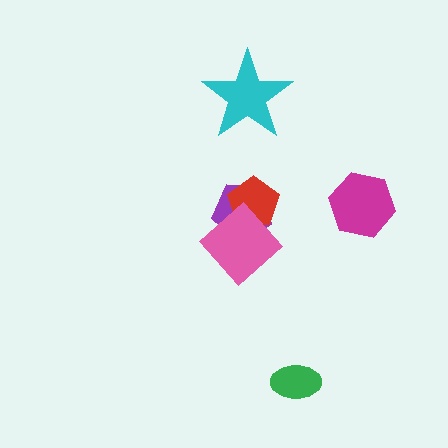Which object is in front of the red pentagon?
The pink diamond is in front of the red pentagon.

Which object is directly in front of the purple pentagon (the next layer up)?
The red pentagon is directly in front of the purple pentagon.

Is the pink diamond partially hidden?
No, no other shape covers it.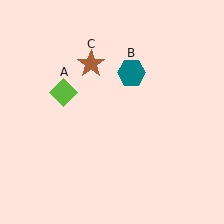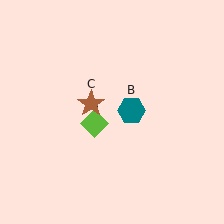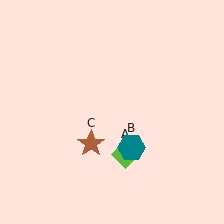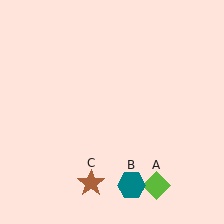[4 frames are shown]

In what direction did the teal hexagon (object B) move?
The teal hexagon (object B) moved down.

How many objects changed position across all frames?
3 objects changed position: lime diamond (object A), teal hexagon (object B), brown star (object C).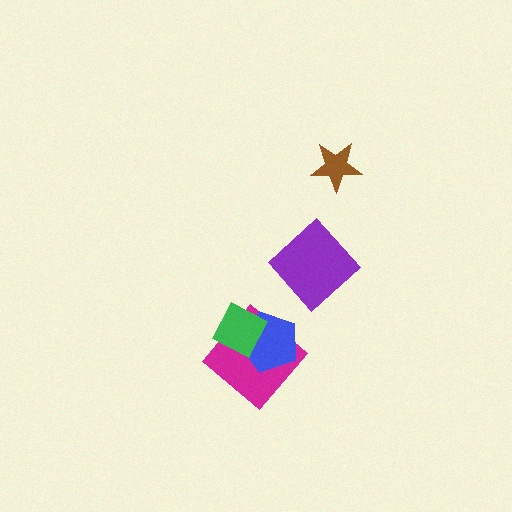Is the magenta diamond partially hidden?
Yes, it is partially covered by another shape.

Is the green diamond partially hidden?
No, no other shape covers it.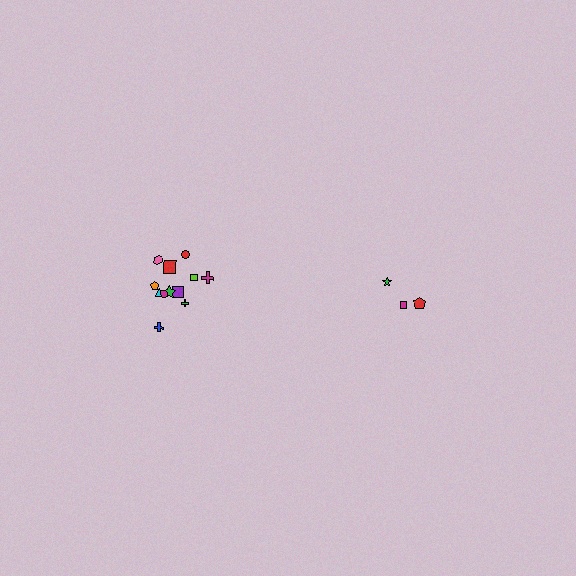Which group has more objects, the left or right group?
The left group.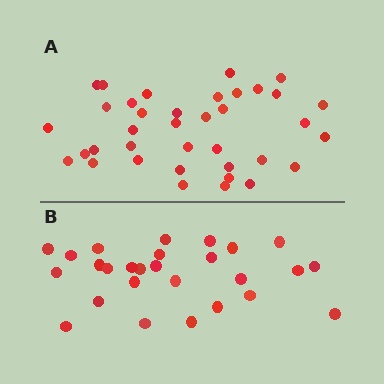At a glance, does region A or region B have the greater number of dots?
Region A (the top region) has more dots.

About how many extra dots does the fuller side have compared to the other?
Region A has roughly 10 or so more dots than region B.